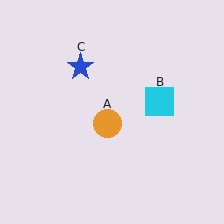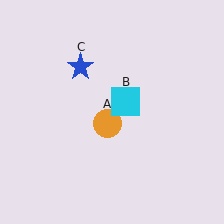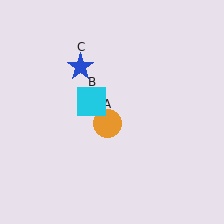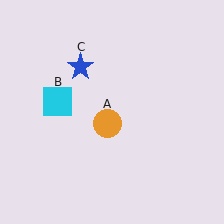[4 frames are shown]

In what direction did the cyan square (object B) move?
The cyan square (object B) moved left.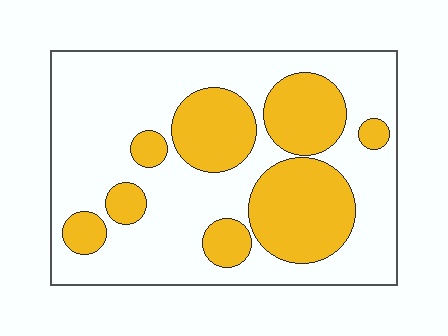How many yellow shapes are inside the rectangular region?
8.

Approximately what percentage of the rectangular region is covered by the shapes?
Approximately 35%.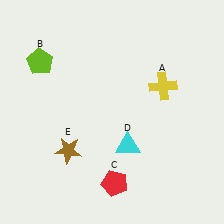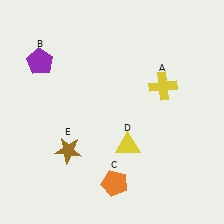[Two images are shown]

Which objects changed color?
B changed from lime to purple. C changed from red to orange. D changed from cyan to yellow.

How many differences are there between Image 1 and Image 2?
There are 3 differences between the two images.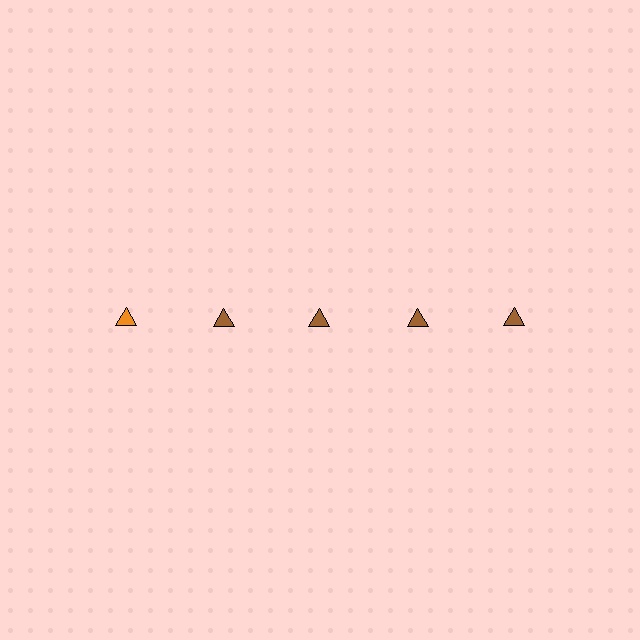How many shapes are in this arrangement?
There are 5 shapes arranged in a grid pattern.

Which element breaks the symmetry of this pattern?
The orange triangle in the top row, leftmost column breaks the symmetry. All other shapes are brown triangles.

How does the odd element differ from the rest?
It has a different color: orange instead of brown.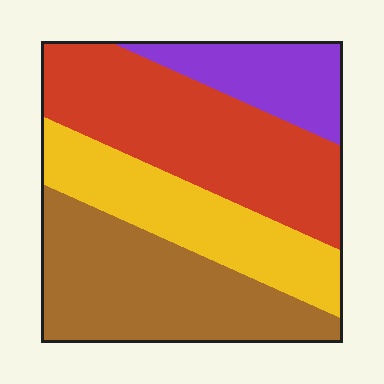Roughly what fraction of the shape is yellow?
Yellow takes up about one fifth (1/5) of the shape.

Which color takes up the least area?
Purple, at roughly 15%.